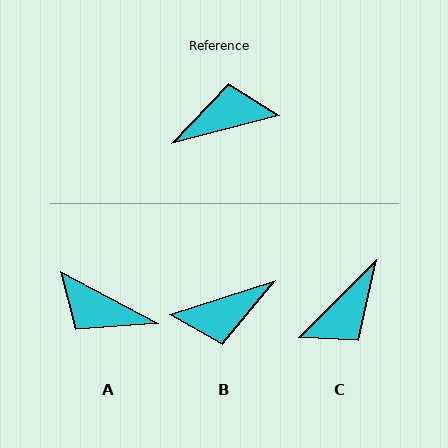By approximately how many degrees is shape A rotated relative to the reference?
Approximately 138 degrees counter-clockwise.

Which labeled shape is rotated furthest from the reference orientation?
B, about 176 degrees away.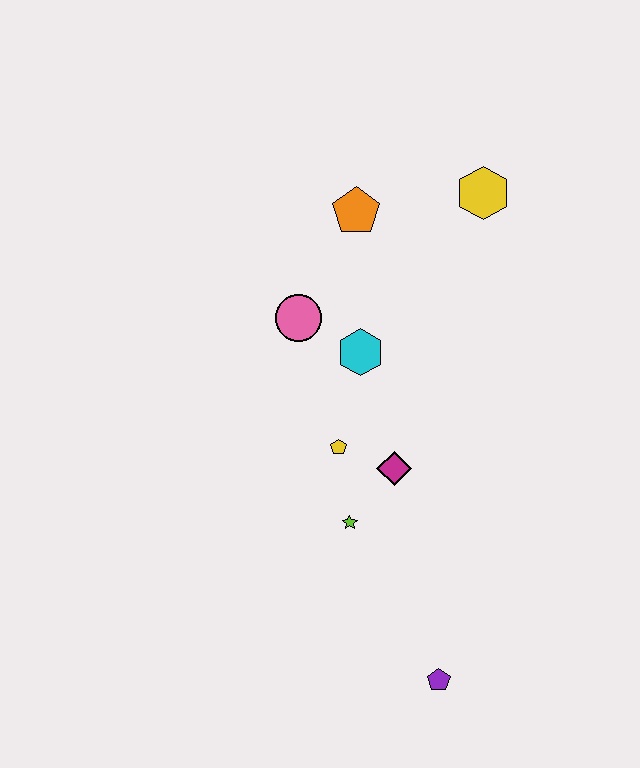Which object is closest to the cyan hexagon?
The pink circle is closest to the cyan hexagon.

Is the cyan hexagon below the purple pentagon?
No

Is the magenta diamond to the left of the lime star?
No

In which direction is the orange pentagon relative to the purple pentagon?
The orange pentagon is above the purple pentagon.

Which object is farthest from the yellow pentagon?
The yellow hexagon is farthest from the yellow pentagon.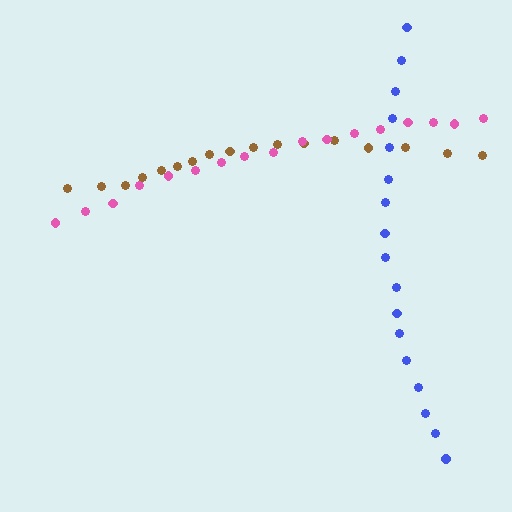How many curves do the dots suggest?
There are 3 distinct paths.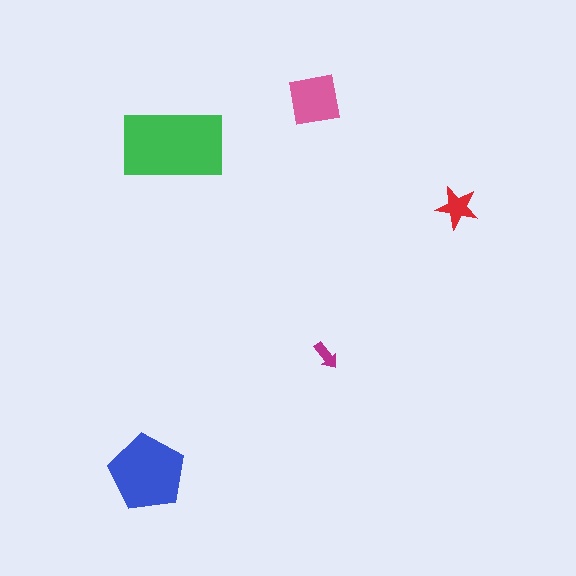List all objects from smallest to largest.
The magenta arrow, the red star, the pink square, the blue pentagon, the green rectangle.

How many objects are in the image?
There are 5 objects in the image.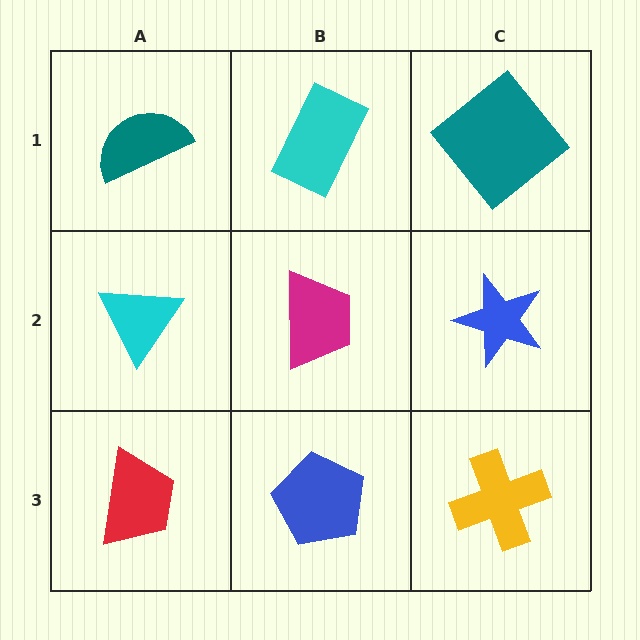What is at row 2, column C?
A blue star.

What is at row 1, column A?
A teal semicircle.